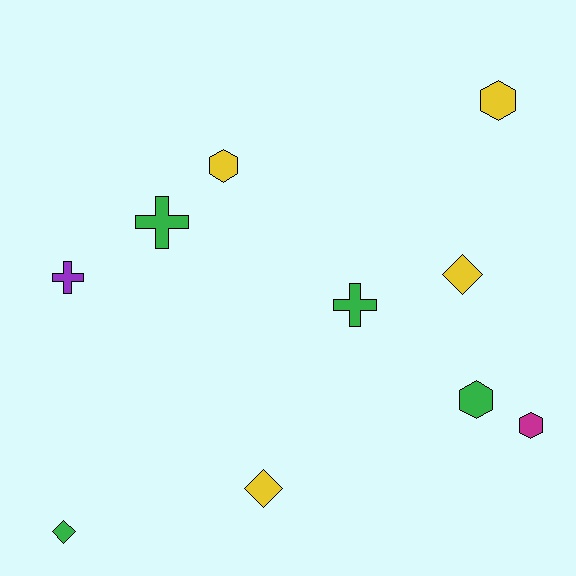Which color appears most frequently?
Green, with 4 objects.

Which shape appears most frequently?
Hexagon, with 4 objects.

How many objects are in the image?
There are 10 objects.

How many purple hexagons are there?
There are no purple hexagons.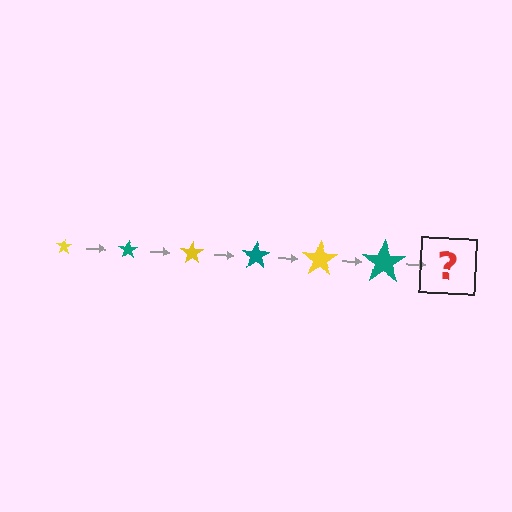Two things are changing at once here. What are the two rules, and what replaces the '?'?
The two rules are that the star grows larger each step and the color cycles through yellow and teal. The '?' should be a yellow star, larger than the previous one.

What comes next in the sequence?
The next element should be a yellow star, larger than the previous one.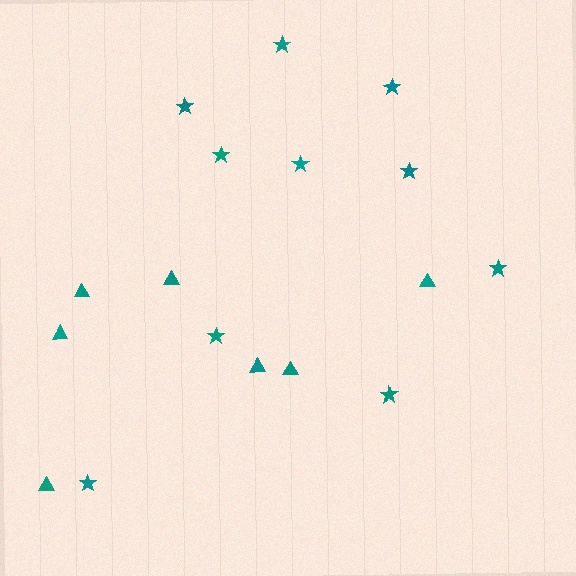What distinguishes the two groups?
There are 2 groups: one group of stars (10) and one group of triangles (7).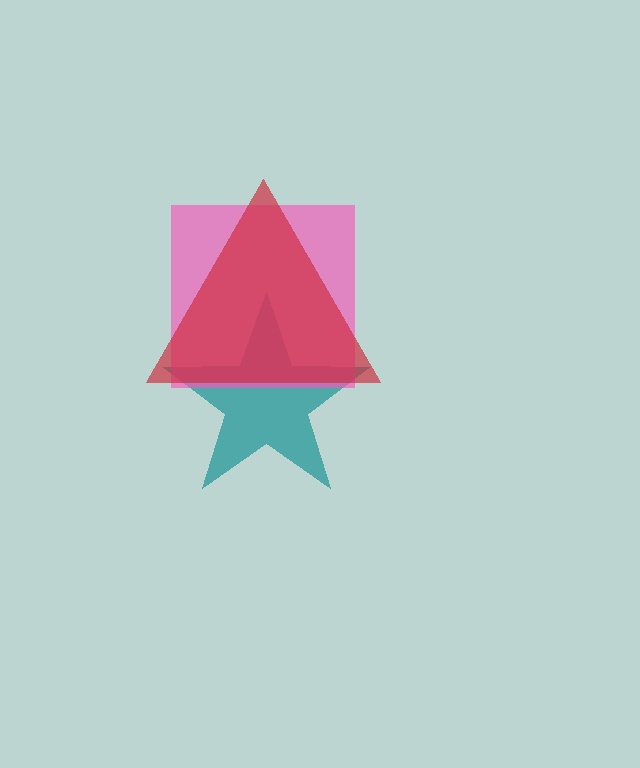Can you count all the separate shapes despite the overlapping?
Yes, there are 3 separate shapes.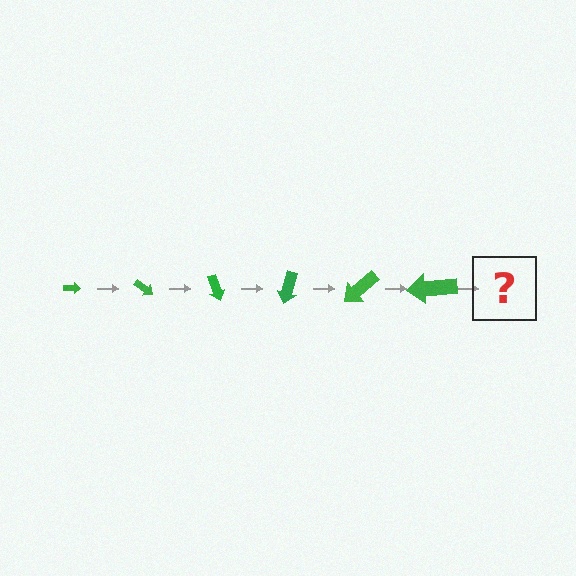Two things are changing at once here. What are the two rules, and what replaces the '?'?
The two rules are that the arrow grows larger each step and it rotates 35 degrees each step. The '?' should be an arrow, larger than the previous one and rotated 210 degrees from the start.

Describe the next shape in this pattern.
It should be an arrow, larger than the previous one and rotated 210 degrees from the start.